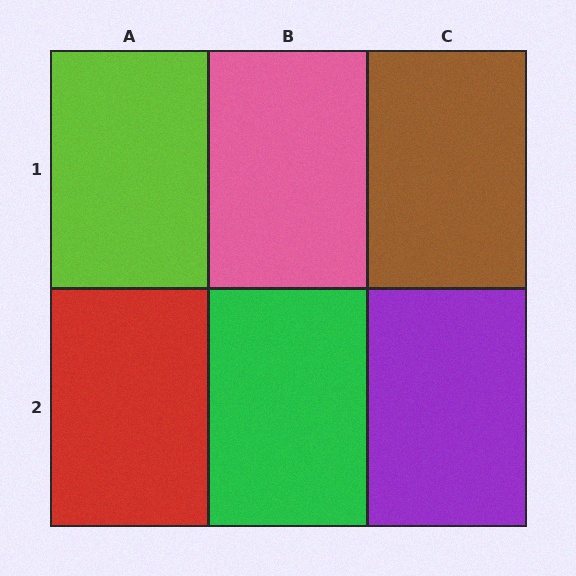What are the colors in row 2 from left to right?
Red, green, purple.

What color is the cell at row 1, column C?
Brown.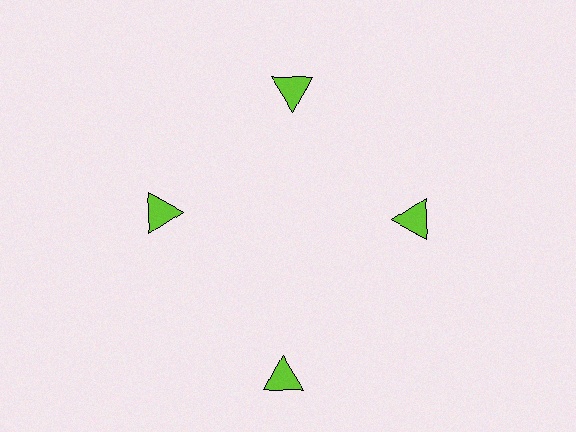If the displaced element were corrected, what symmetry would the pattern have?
It would have 4-fold rotational symmetry — the pattern would map onto itself every 90 degrees.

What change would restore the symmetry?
The symmetry would be restored by moving it inward, back onto the ring so that all 4 triangles sit at equal angles and equal distance from the center.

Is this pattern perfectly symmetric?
No. The 4 lime triangles are arranged in a ring, but one element near the 6 o'clock position is pushed outward from the center, breaking the 4-fold rotational symmetry.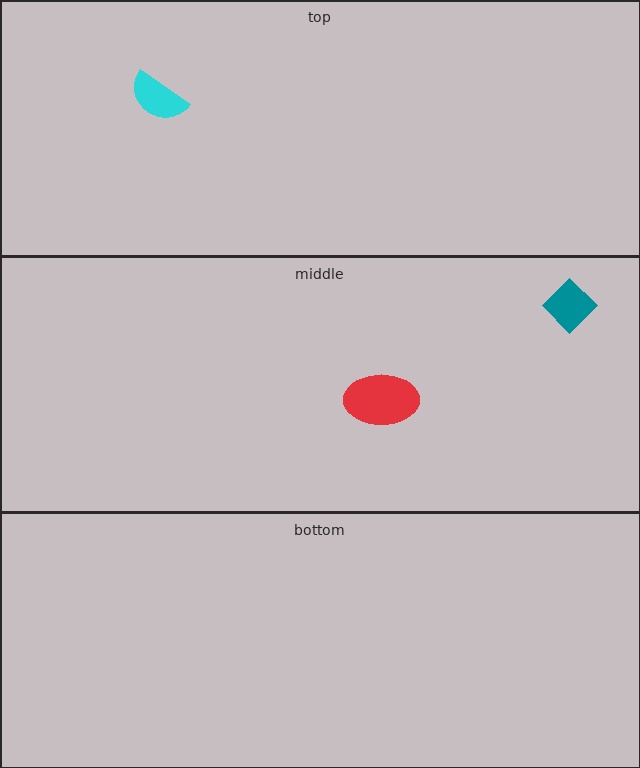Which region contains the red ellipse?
The middle region.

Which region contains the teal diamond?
The middle region.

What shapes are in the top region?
The cyan semicircle.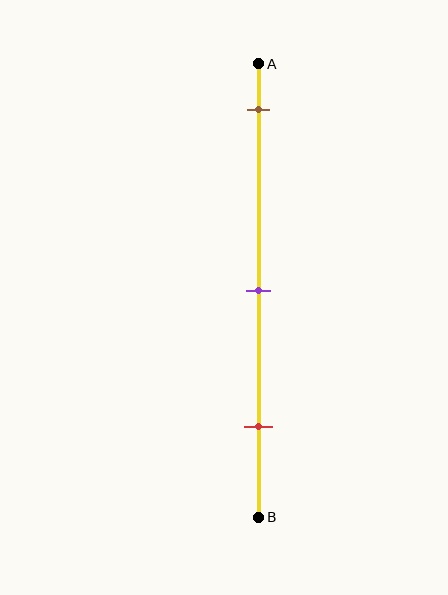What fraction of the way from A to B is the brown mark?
The brown mark is approximately 10% (0.1) of the way from A to B.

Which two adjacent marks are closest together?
The purple and red marks are the closest adjacent pair.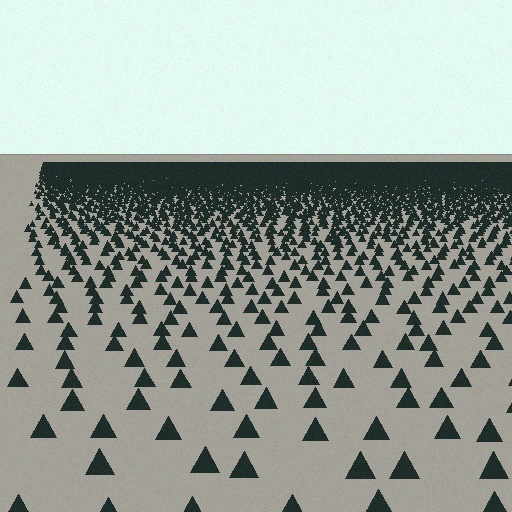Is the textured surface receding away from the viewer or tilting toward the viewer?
The surface is receding away from the viewer. Texture elements get smaller and denser toward the top.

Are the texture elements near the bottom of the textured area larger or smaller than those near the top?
Larger. Near the bottom, elements are closer to the viewer and appear at a bigger on-screen size.